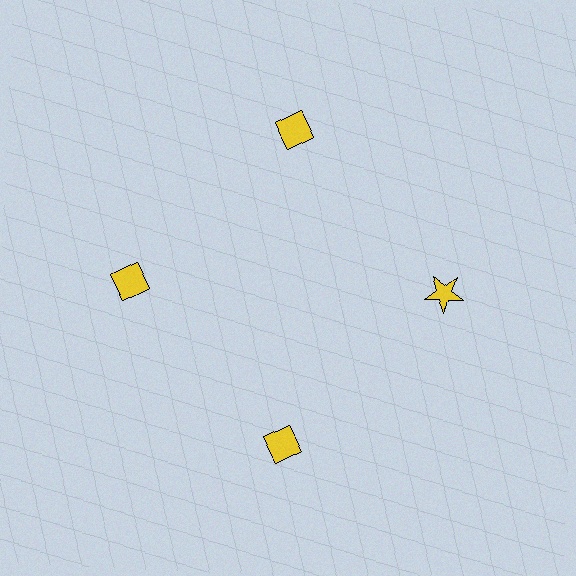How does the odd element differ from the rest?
It has a different shape: star instead of diamond.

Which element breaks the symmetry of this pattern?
The yellow star at roughly the 3 o'clock position breaks the symmetry. All other shapes are yellow diamonds.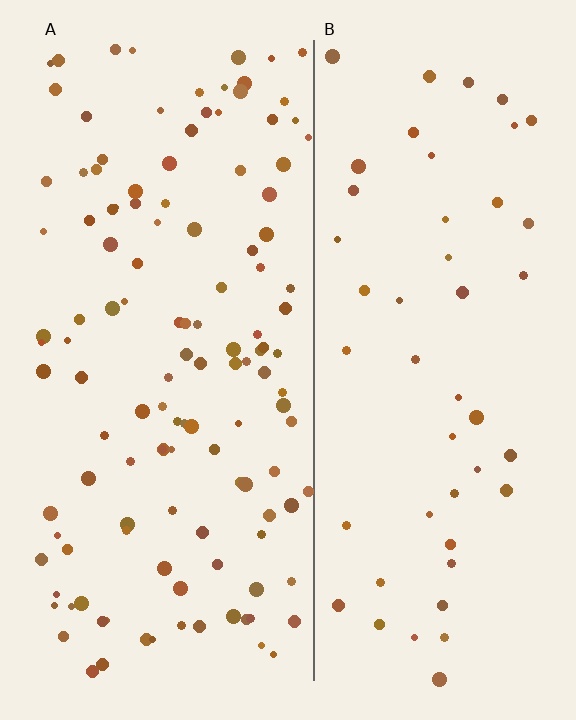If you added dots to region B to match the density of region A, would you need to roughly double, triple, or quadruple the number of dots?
Approximately triple.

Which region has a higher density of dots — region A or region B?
A (the left).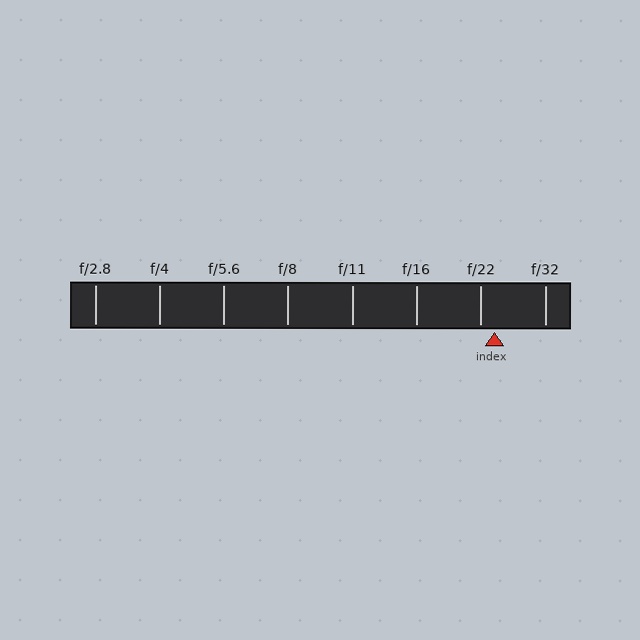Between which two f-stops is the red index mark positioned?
The index mark is between f/22 and f/32.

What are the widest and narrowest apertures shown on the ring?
The widest aperture shown is f/2.8 and the narrowest is f/32.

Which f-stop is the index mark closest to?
The index mark is closest to f/22.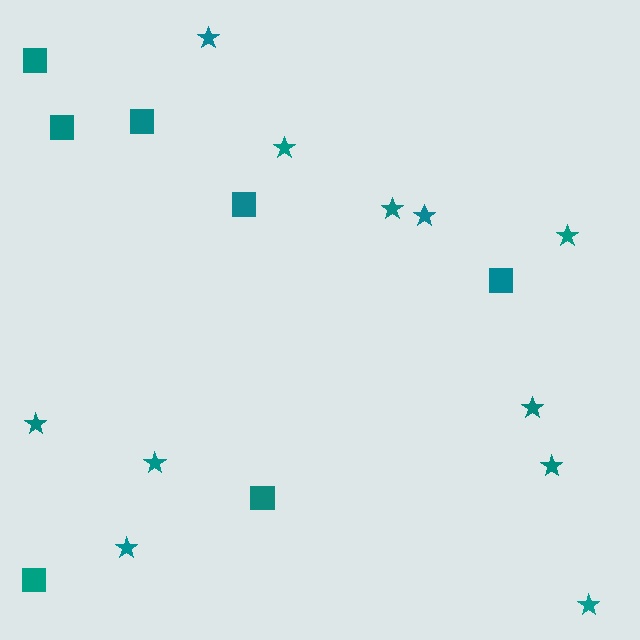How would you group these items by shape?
There are 2 groups: one group of stars (11) and one group of squares (7).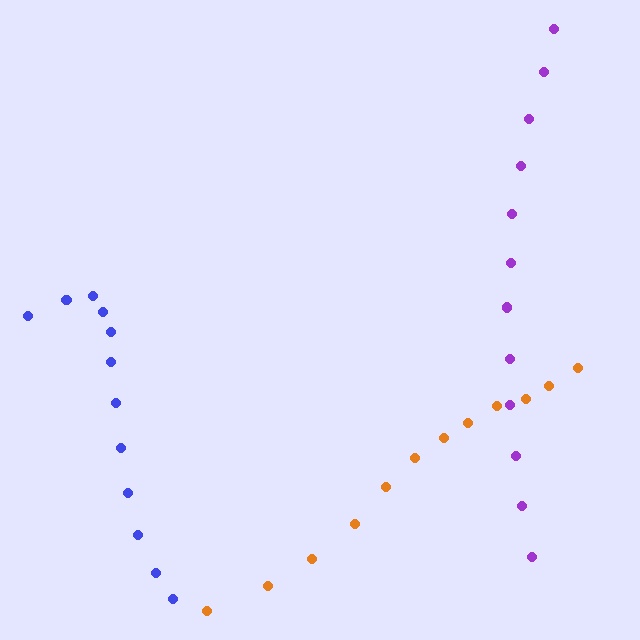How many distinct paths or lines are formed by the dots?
There are 3 distinct paths.